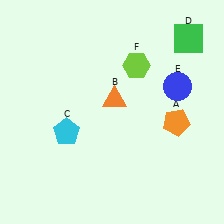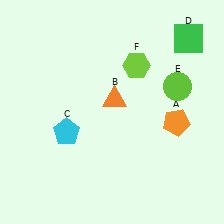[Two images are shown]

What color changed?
The circle (E) changed from blue in Image 1 to lime in Image 2.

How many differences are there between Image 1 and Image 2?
There is 1 difference between the two images.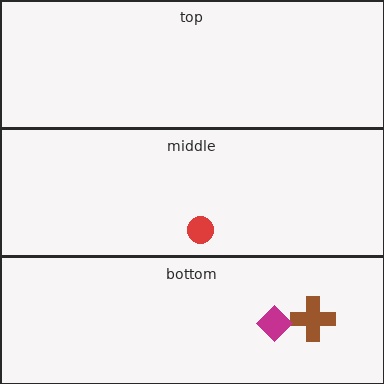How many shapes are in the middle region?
1.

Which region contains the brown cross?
The bottom region.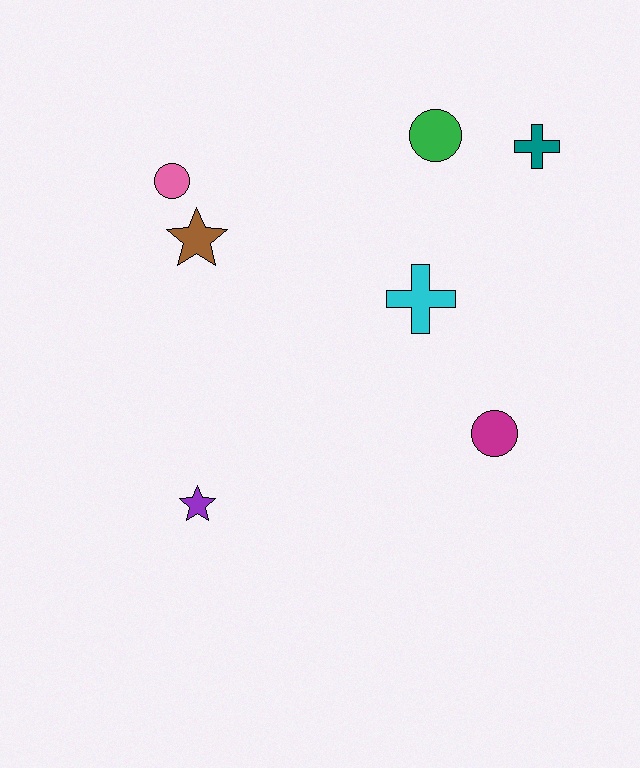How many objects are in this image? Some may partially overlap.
There are 7 objects.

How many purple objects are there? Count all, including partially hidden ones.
There is 1 purple object.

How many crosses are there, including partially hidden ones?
There are 2 crosses.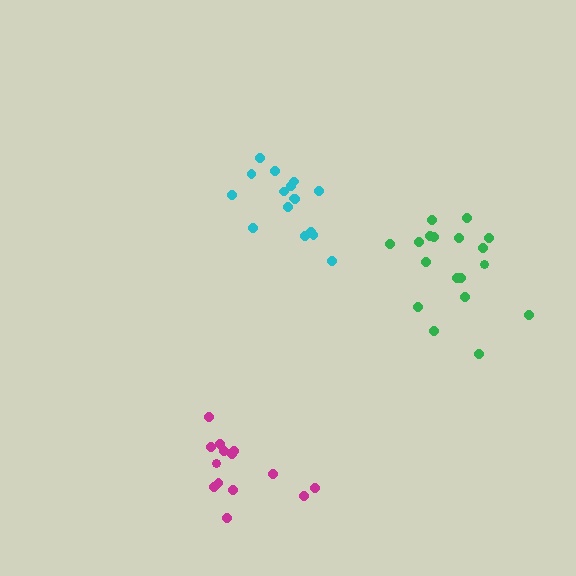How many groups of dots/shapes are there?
There are 3 groups.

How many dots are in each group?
Group 1: 16 dots, Group 2: 14 dots, Group 3: 18 dots (48 total).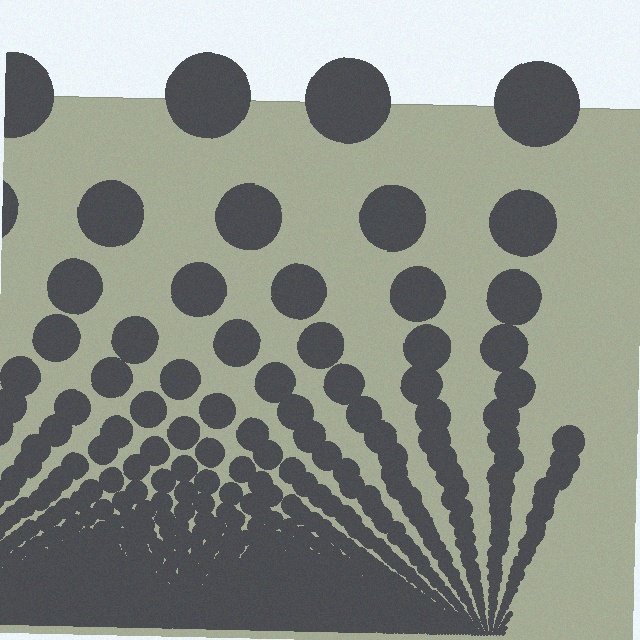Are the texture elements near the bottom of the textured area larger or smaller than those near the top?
Smaller. The gradient is inverted — elements near the bottom are smaller and denser.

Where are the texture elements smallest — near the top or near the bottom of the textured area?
Near the bottom.